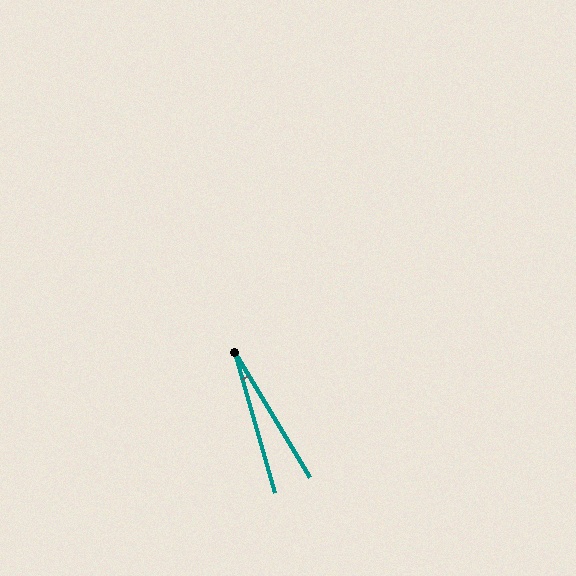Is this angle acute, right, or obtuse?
It is acute.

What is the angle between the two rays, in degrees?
Approximately 15 degrees.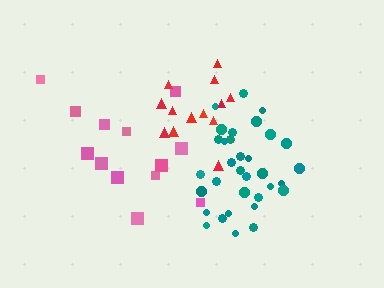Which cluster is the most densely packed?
Teal.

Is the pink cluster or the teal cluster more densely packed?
Teal.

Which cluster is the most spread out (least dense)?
Pink.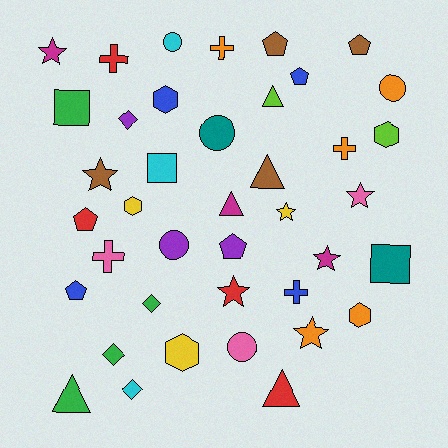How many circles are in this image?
There are 5 circles.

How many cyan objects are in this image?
There are 3 cyan objects.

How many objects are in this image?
There are 40 objects.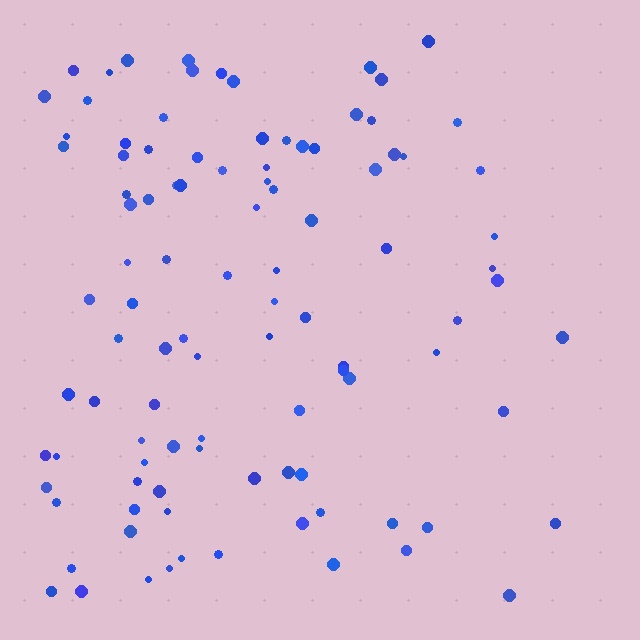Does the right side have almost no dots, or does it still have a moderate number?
Still a moderate number, just noticeably fewer than the left.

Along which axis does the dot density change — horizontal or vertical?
Horizontal.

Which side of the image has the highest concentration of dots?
The left.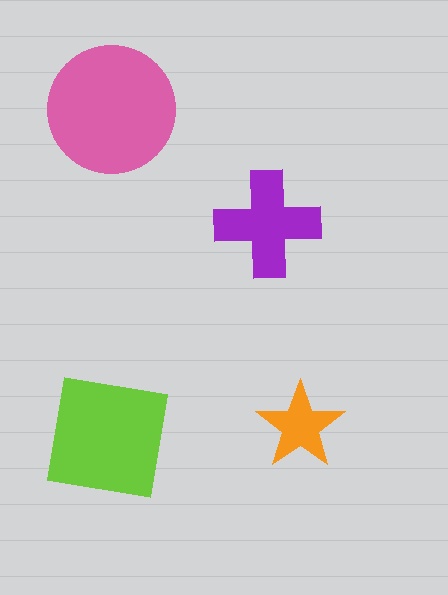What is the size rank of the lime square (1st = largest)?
2nd.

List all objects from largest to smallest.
The pink circle, the lime square, the purple cross, the orange star.